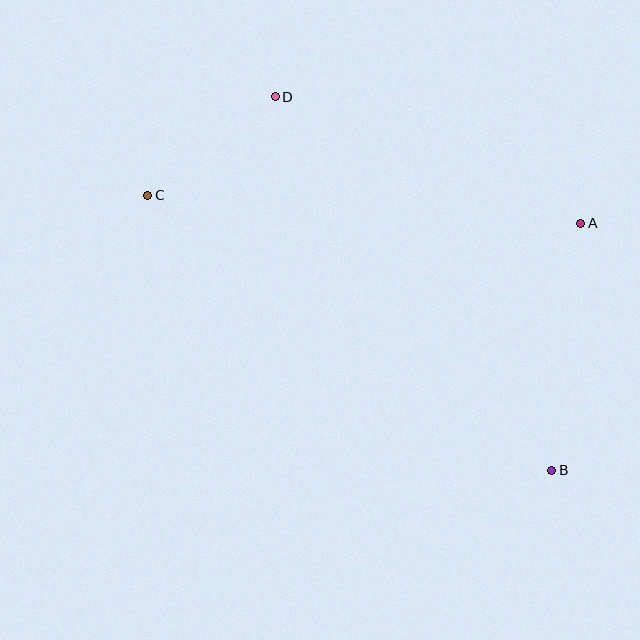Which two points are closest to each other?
Points C and D are closest to each other.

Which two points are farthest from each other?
Points B and C are farthest from each other.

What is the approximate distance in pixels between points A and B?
The distance between A and B is approximately 249 pixels.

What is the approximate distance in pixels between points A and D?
The distance between A and D is approximately 330 pixels.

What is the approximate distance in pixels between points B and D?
The distance between B and D is approximately 465 pixels.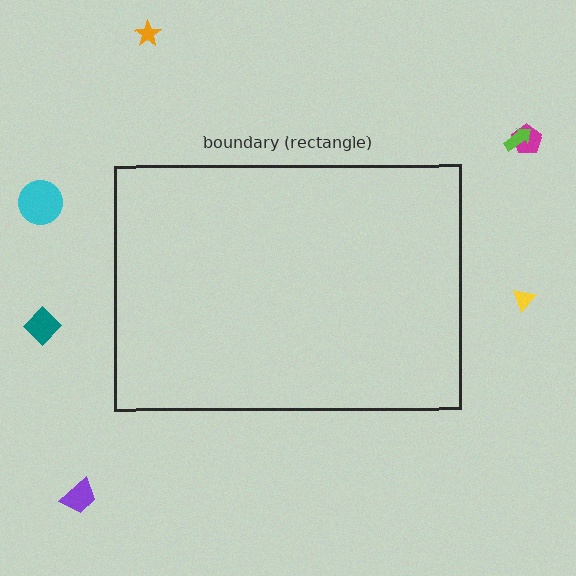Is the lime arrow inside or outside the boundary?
Outside.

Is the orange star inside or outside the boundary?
Outside.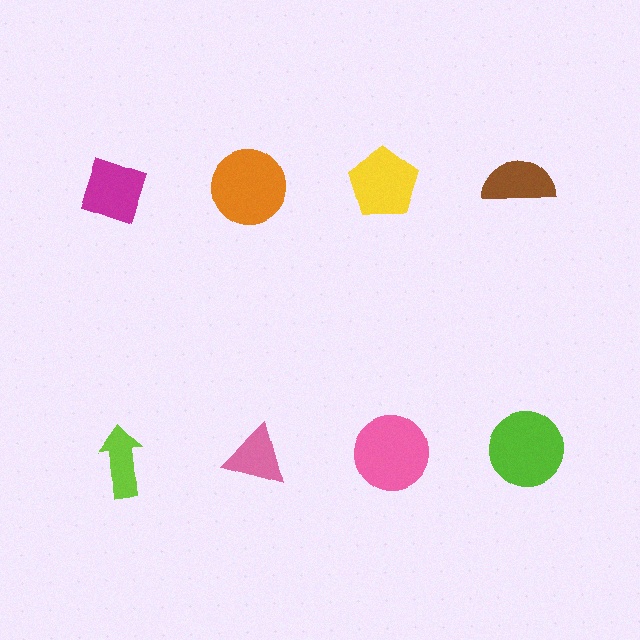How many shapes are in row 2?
4 shapes.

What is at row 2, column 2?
A pink triangle.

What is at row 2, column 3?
A pink circle.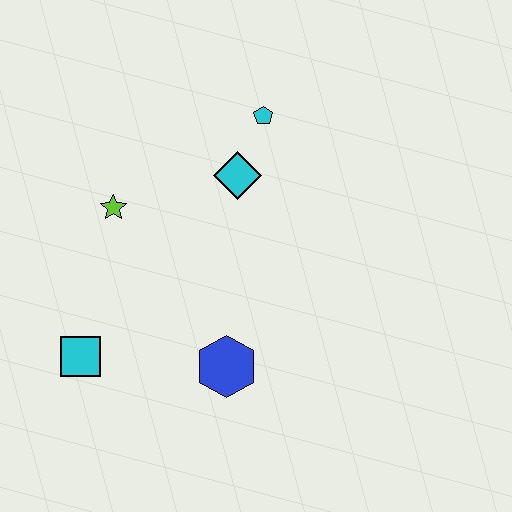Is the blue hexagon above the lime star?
No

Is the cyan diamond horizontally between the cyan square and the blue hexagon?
No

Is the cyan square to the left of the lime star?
Yes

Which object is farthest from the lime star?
The blue hexagon is farthest from the lime star.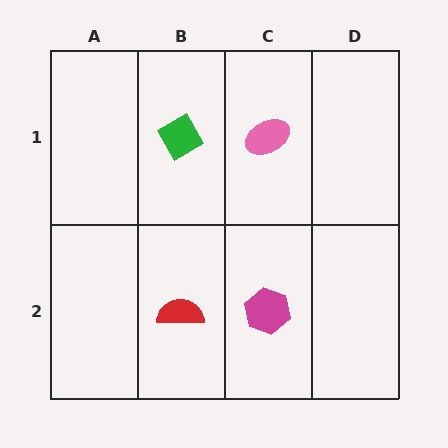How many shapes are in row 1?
2 shapes.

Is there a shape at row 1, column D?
No, that cell is empty.